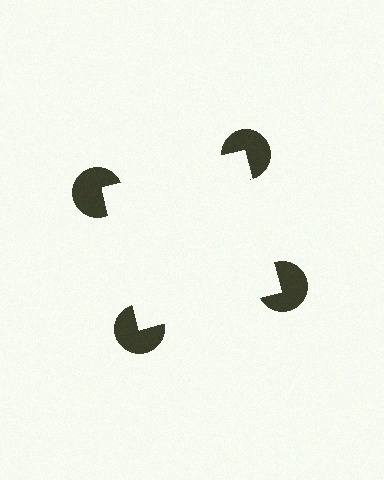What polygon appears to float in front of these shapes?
An illusory square — its edges are inferred from the aligned wedge cuts in the pac-man discs, not physically drawn.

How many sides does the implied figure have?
4 sides.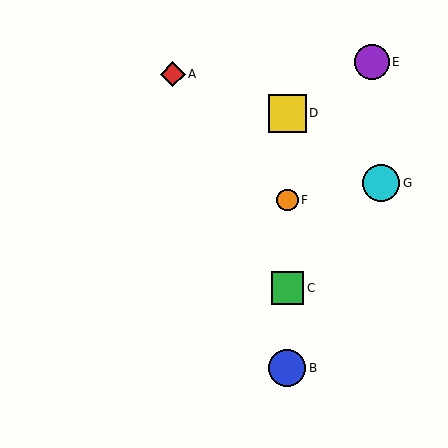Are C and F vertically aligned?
Yes, both are at x≈287.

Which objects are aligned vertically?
Objects B, C, D, F are aligned vertically.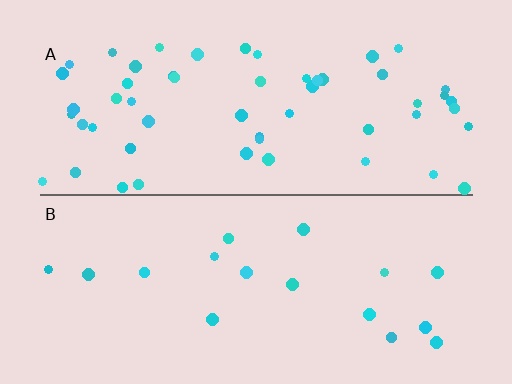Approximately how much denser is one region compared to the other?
Approximately 2.9× — region A over region B.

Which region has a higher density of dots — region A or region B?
A (the top).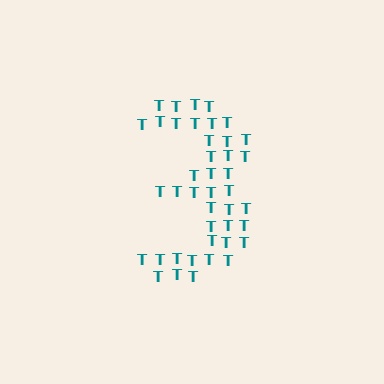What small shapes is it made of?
It is made of small letter T's.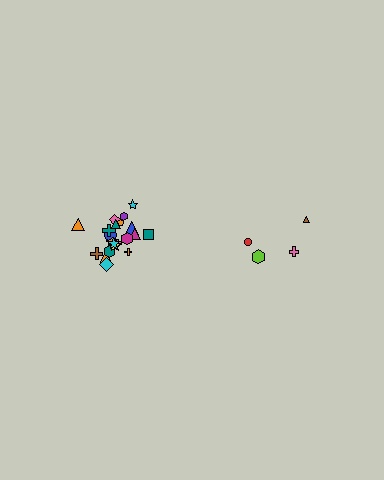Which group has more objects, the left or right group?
The left group.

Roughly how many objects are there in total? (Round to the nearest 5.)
Roughly 25 objects in total.